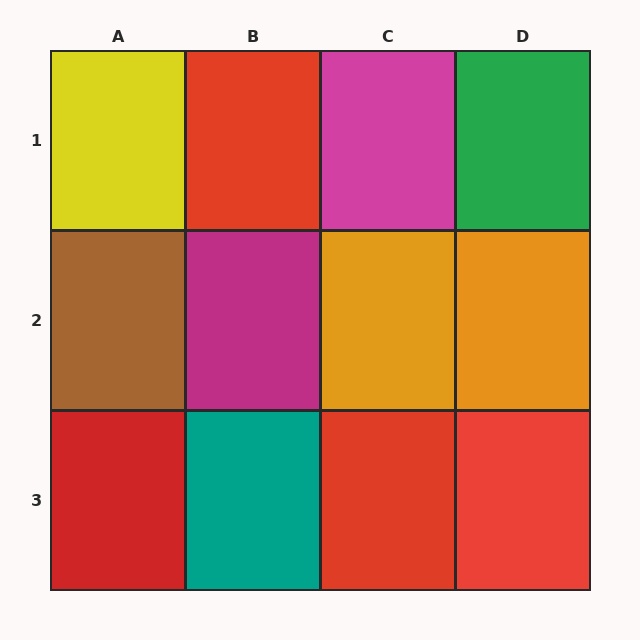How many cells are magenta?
2 cells are magenta.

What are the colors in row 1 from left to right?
Yellow, red, magenta, green.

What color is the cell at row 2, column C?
Orange.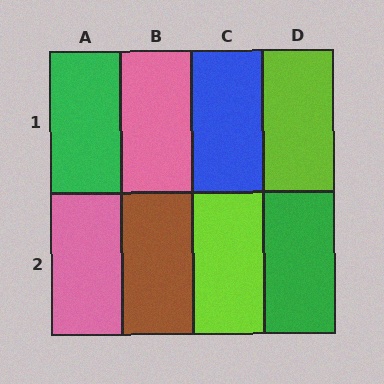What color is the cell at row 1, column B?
Pink.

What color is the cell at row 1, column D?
Lime.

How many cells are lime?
2 cells are lime.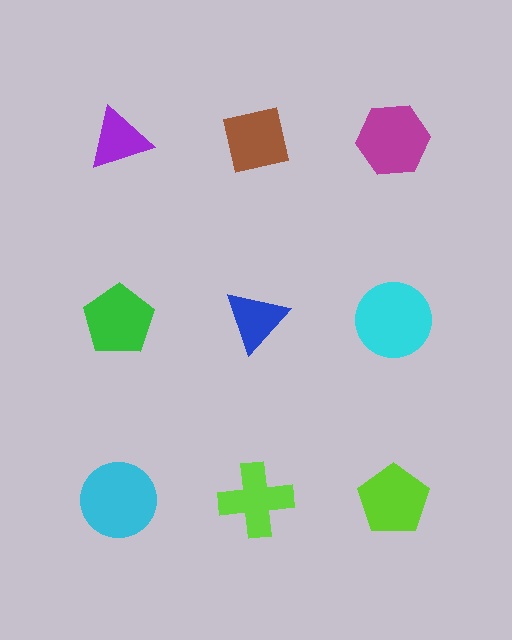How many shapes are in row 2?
3 shapes.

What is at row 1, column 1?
A purple triangle.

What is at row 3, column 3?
A lime pentagon.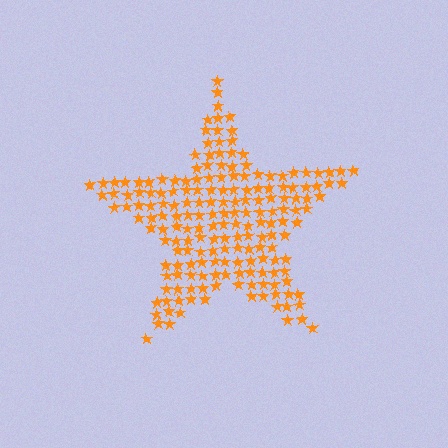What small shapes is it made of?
It is made of small stars.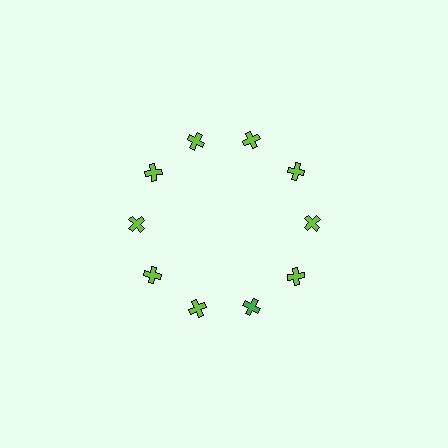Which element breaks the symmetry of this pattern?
The green cross at roughly the 5 o'clock position breaks the symmetry. All other shapes are lime crosses.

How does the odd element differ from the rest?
It has a different color: green instead of lime.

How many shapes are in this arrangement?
There are 10 shapes arranged in a ring pattern.